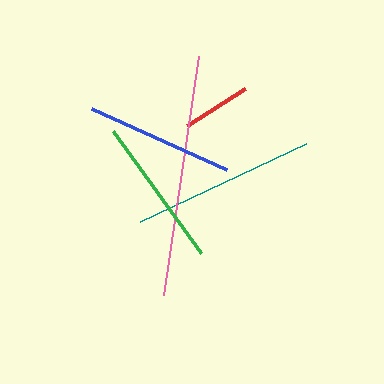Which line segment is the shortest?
The red line is the shortest at approximately 69 pixels.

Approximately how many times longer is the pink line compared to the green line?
The pink line is approximately 1.6 times the length of the green line.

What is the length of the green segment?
The green segment is approximately 151 pixels long.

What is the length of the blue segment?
The blue segment is approximately 148 pixels long.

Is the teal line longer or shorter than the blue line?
The teal line is longer than the blue line.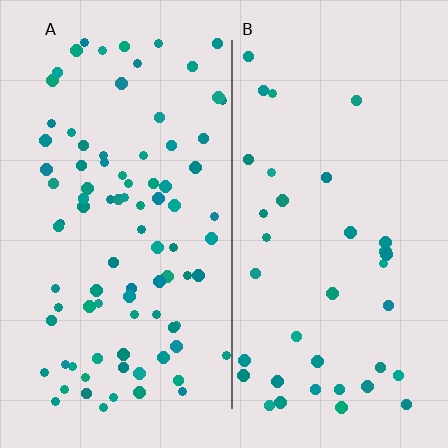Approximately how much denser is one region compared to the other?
Approximately 2.4× — region A over region B.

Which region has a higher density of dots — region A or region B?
A (the left).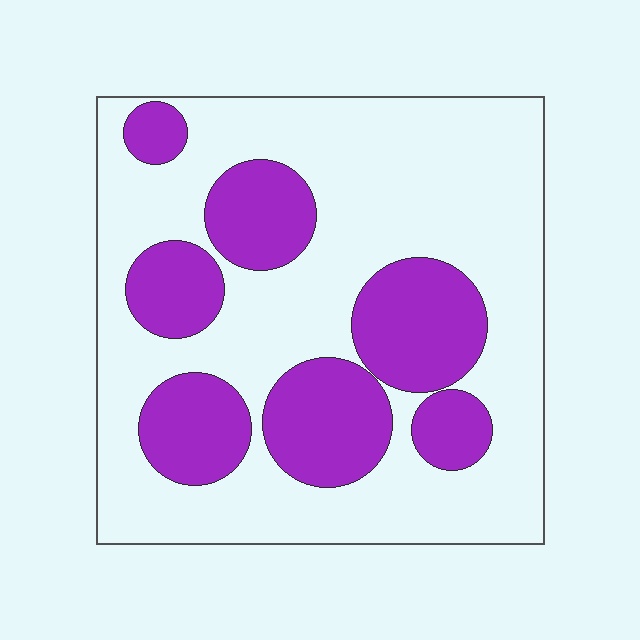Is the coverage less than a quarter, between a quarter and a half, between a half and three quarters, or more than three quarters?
Between a quarter and a half.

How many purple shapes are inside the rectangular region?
7.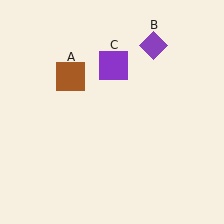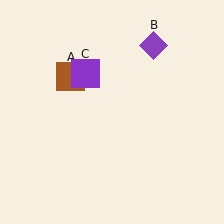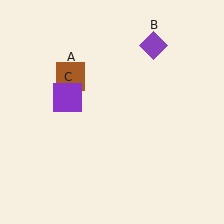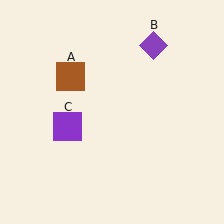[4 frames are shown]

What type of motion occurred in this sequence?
The purple square (object C) rotated counterclockwise around the center of the scene.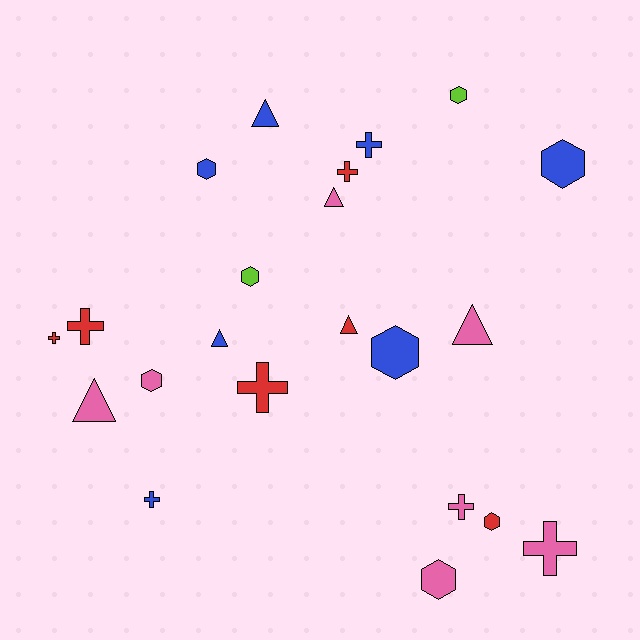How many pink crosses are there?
There are 2 pink crosses.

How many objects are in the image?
There are 22 objects.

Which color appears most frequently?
Pink, with 7 objects.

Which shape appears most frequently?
Cross, with 8 objects.